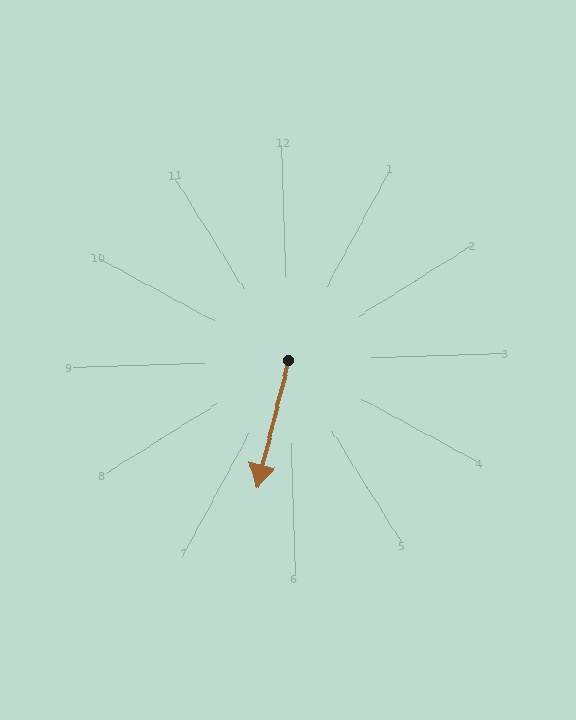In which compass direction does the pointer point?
South.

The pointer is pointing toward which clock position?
Roughly 7 o'clock.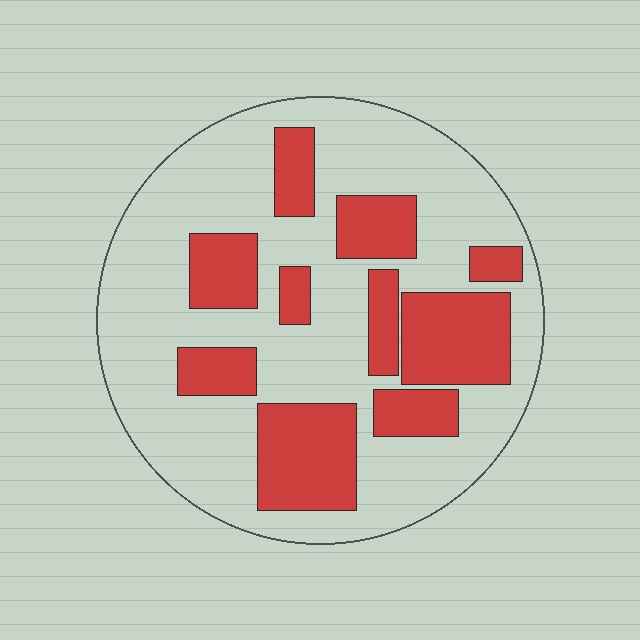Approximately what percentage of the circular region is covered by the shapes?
Approximately 30%.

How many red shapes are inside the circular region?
10.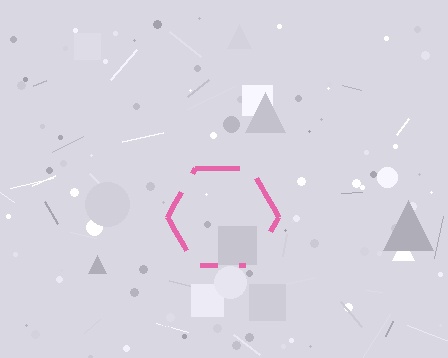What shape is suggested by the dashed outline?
The dashed outline suggests a hexagon.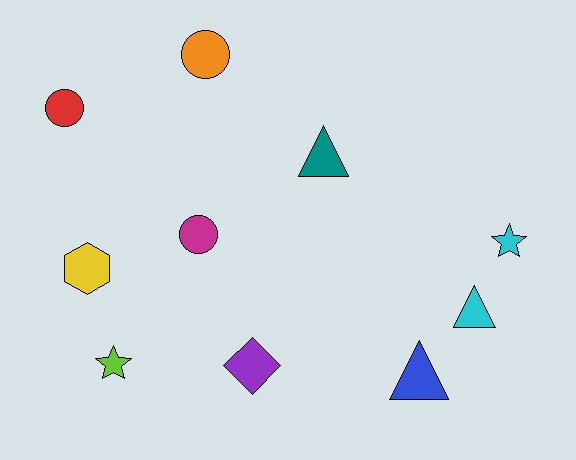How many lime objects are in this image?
There is 1 lime object.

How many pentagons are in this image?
There are no pentagons.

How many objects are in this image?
There are 10 objects.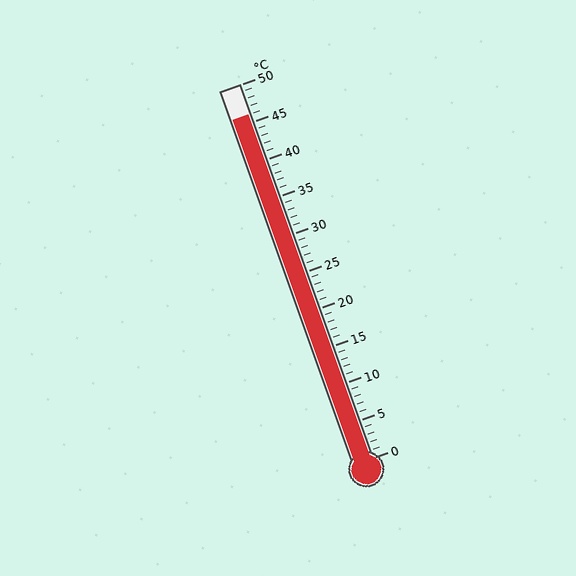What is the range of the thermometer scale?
The thermometer scale ranges from 0°C to 50°C.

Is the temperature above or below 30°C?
The temperature is above 30°C.